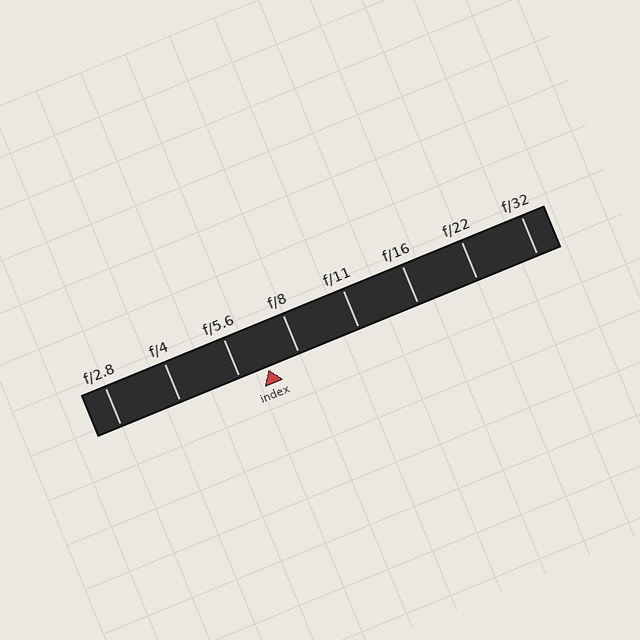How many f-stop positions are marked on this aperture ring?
There are 8 f-stop positions marked.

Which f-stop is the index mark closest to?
The index mark is closest to f/5.6.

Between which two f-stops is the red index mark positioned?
The index mark is between f/5.6 and f/8.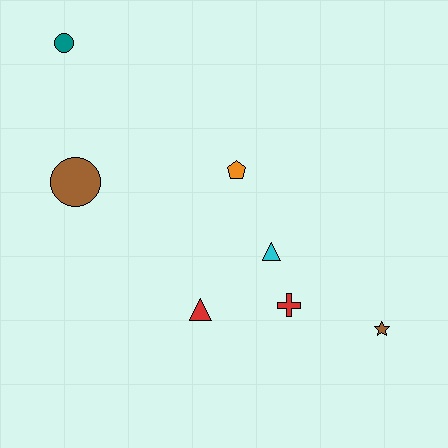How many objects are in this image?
There are 7 objects.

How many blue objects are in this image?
There are no blue objects.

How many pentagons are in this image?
There is 1 pentagon.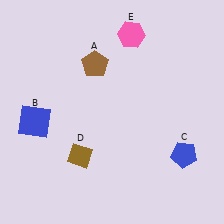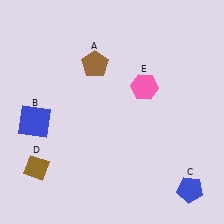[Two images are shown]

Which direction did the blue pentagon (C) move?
The blue pentagon (C) moved down.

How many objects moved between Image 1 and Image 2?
3 objects moved between the two images.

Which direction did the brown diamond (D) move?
The brown diamond (D) moved left.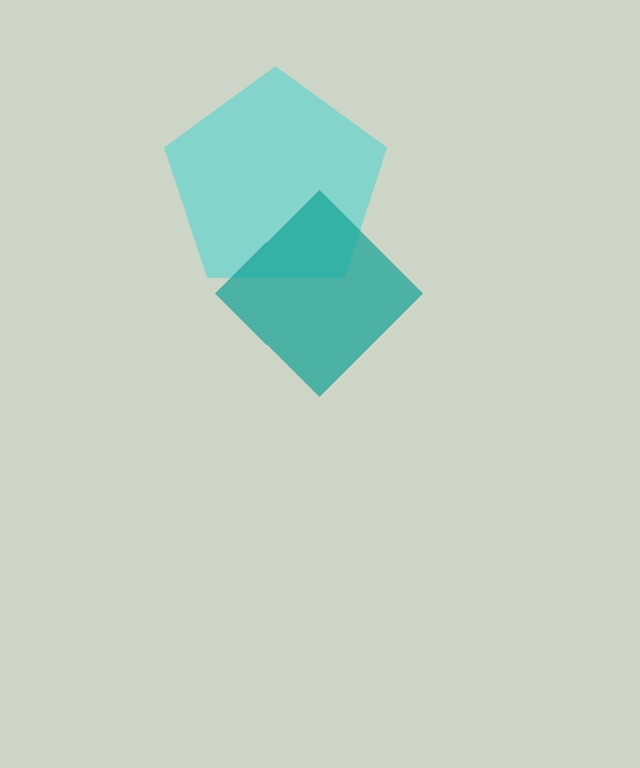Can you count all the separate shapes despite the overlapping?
Yes, there are 2 separate shapes.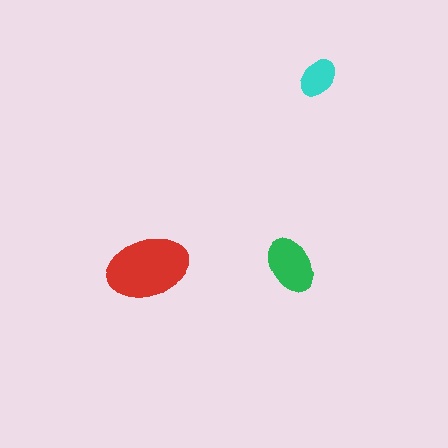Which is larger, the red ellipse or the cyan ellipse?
The red one.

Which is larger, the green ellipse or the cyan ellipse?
The green one.